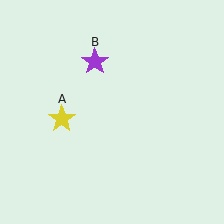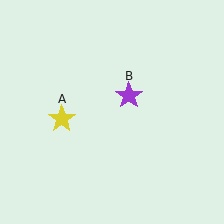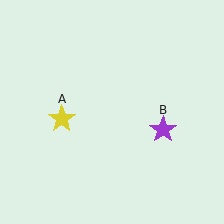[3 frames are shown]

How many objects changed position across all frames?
1 object changed position: purple star (object B).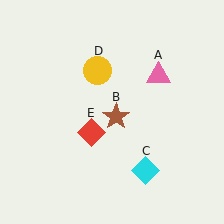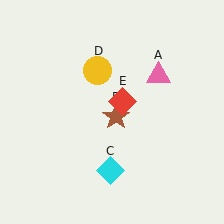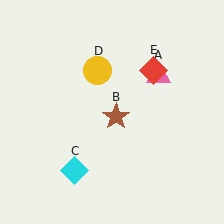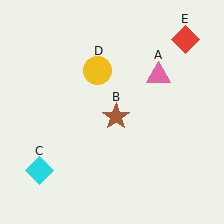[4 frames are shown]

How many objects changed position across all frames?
2 objects changed position: cyan diamond (object C), red diamond (object E).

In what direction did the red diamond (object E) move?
The red diamond (object E) moved up and to the right.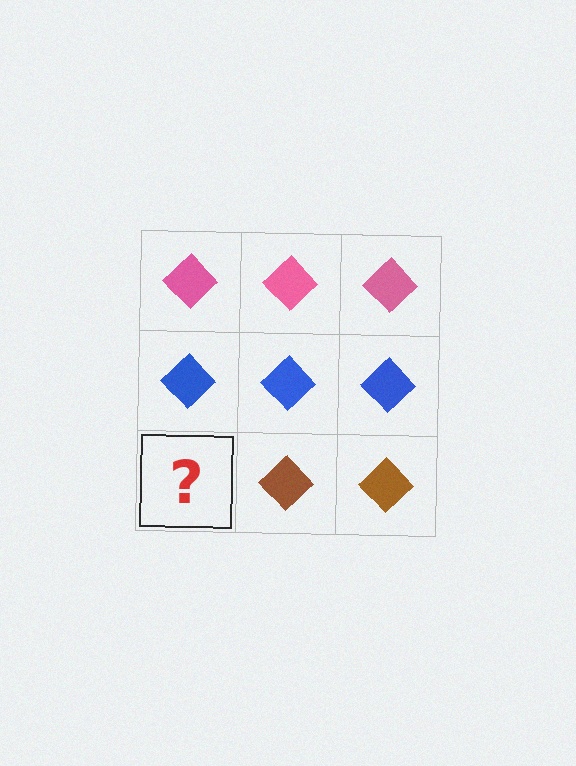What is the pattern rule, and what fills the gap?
The rule is that each row has a consistent color. The gap should be filled with a brown diamond.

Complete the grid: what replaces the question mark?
The question mark should be replaced with a brown diamond.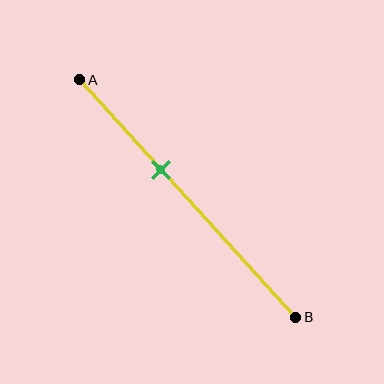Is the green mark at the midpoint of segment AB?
No, the mark is at about 40% from A, not at the 50% midpoint.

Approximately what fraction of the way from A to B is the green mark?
The green mark is approximately 40% of the way from A to B.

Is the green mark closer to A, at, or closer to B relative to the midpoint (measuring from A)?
The green mark is closer to point A than the midpoint of segment AB.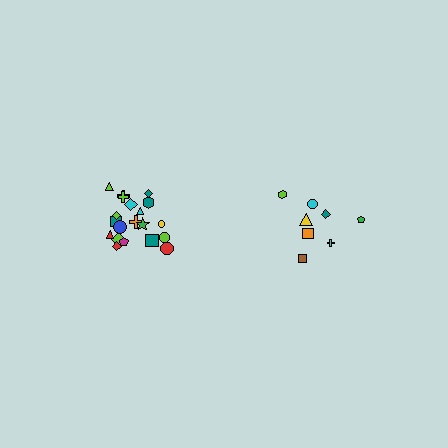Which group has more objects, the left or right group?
The left group.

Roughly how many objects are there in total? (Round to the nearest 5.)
Roughly 30 objects in total.